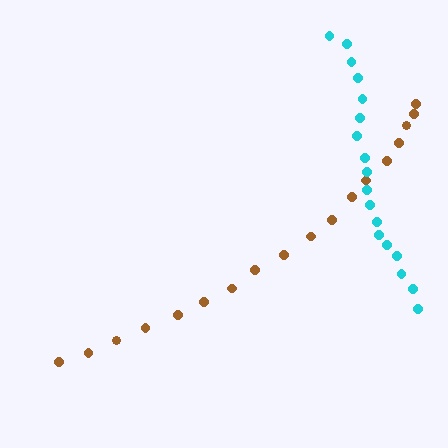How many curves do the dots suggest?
There are 2 distinct paths.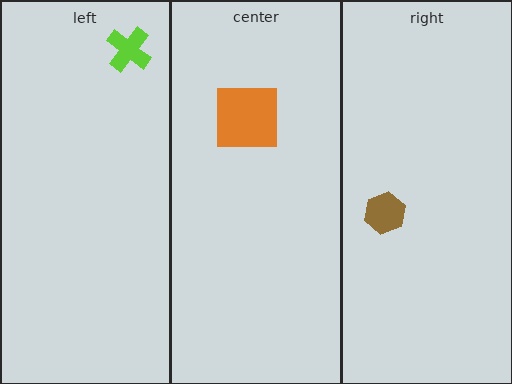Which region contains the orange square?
The center region.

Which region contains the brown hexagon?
The right region.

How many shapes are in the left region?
1.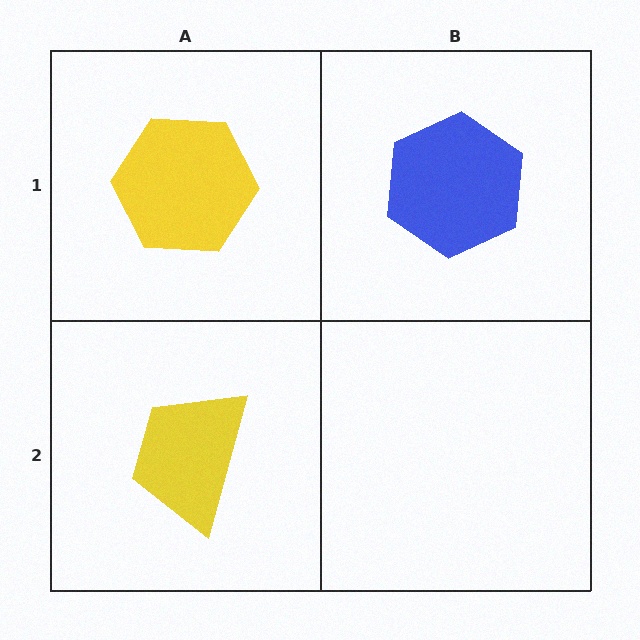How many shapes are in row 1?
2 shapes.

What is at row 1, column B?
A blue hexagon.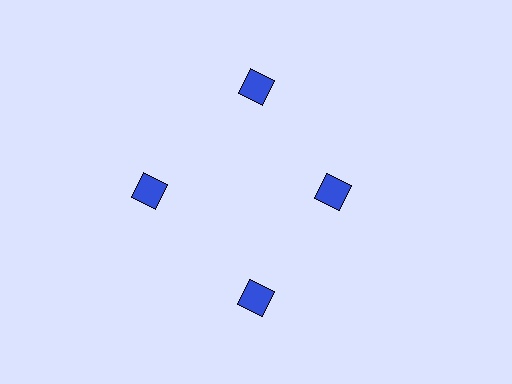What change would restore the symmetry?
The symmetry would be restored by moving it outward, back onto the ring so that all 4 squares sit at equal angles and equal distance from the center.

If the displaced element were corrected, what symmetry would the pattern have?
It would have 4-fold rotational symmetry — the pattern would map onto itself every 90 degrees.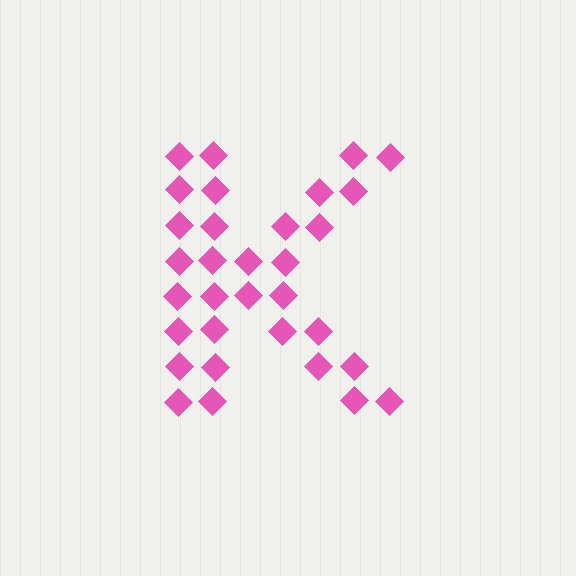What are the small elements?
The small elements are diamonds.